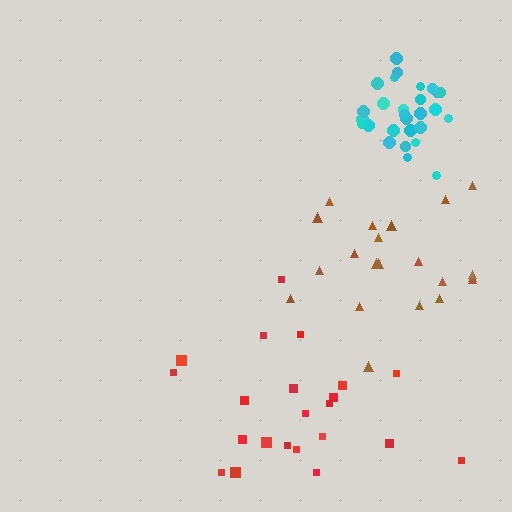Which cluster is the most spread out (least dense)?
Brown.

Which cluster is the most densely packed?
Cyan.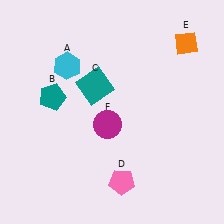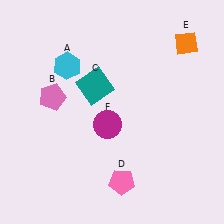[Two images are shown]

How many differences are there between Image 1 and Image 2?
There is 1 difference between the two images.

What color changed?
The pentagon (B) changed from teal in Image 1 to pink in Image 2.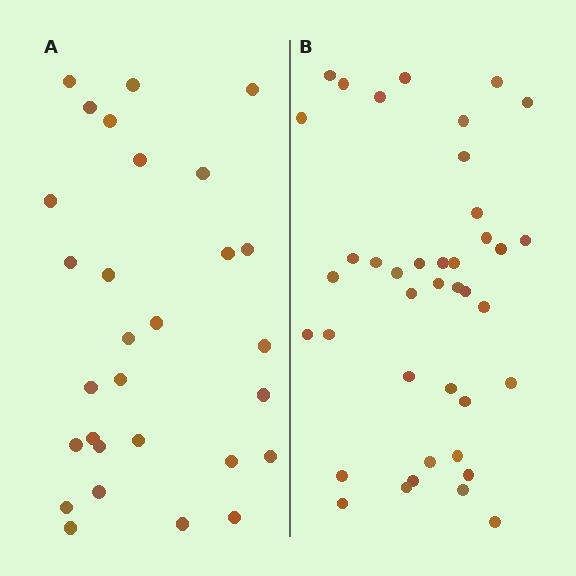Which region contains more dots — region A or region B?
Region B (the right region) has more dots.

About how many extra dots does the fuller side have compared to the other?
Region B has roughly 12 or so more dots than region A.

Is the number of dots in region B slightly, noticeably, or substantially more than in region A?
Region B has noticeably more, but not dramatically so. The ratio is roughly 1.4 to 1.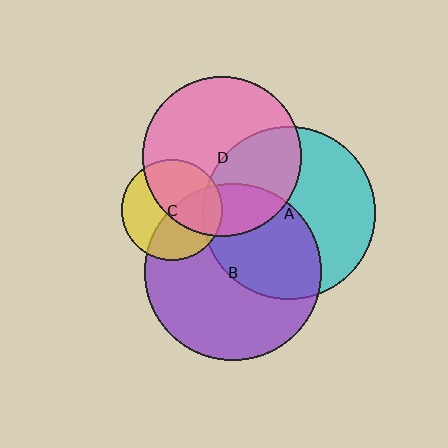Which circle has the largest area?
Circle B (purple).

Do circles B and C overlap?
Yes.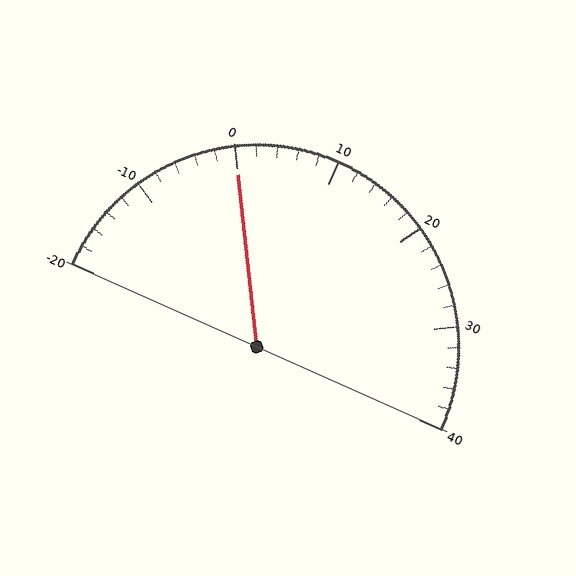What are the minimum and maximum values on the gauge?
The gauge ranges from -20 to 40.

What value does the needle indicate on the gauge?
The needle indicates approximately 0.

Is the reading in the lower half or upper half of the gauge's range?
The reading is in the lower half of the range (-20 to 40).